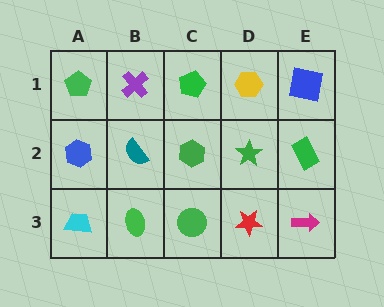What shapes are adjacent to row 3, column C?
A green hexagon (row 2, column C), a green ellipse (row 3, column B), a red star (row 3, column D).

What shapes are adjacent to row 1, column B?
A teal semicircle (row 2, column B), a green pentagon (row 1, column A), a green pentagon (row 1, column C).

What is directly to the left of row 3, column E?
A red star.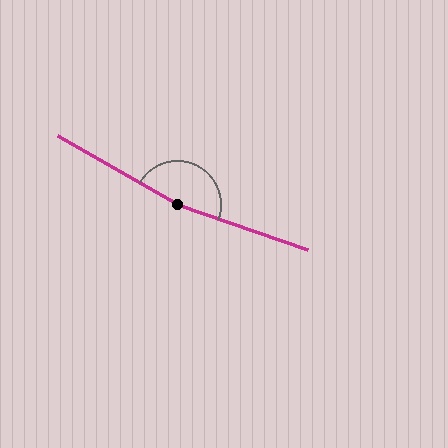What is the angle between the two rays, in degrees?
Approximately 169 degrees.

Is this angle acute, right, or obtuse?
It is obtuse.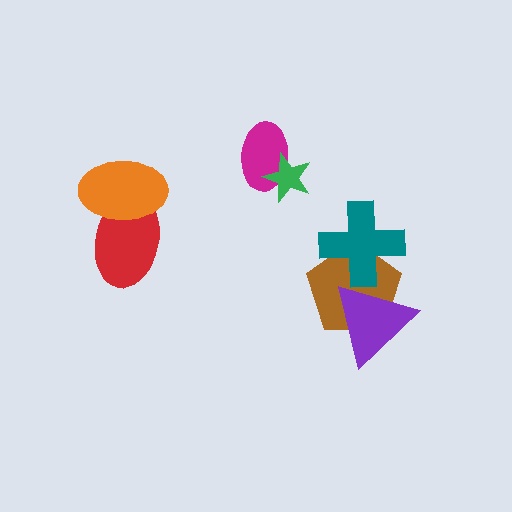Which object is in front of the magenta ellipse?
The green star is in front of the magenta ellipse.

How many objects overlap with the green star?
1 object overlaps with the green star.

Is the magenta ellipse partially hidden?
Yes, it is partially covered by another shape.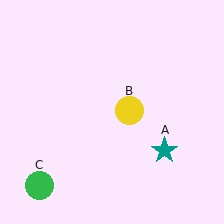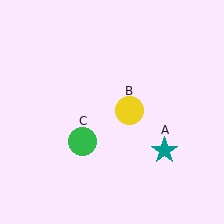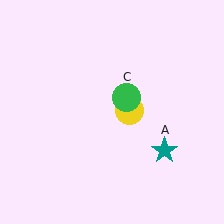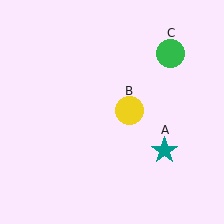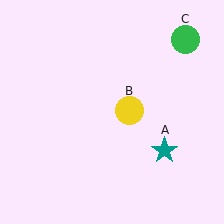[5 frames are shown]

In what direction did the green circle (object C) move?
The green circle (object C) moved up and to the right.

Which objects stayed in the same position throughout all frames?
Teal star (object A) and yellow circle (object B) remained stationary.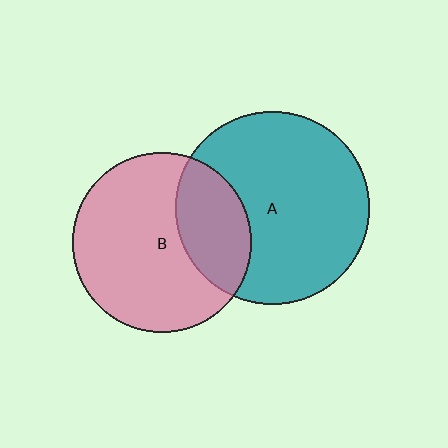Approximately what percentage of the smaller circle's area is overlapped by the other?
Approximately 30%.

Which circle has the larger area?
Circle A (teal).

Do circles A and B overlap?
Yes.